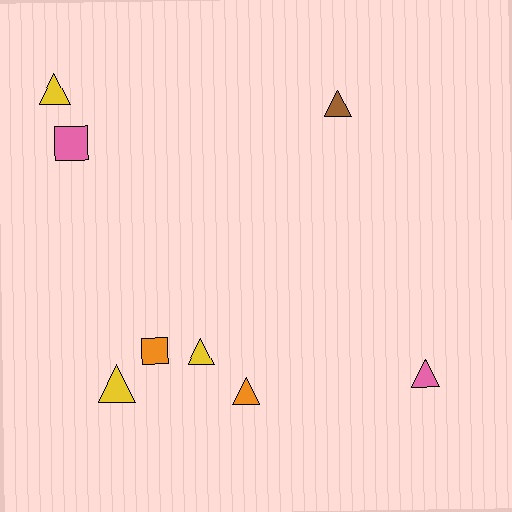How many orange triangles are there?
There is 1 orange triangle.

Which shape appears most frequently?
Triangle, with 6 objects.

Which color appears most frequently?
Yellow, with 3 objects.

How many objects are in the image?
There are 8 objects.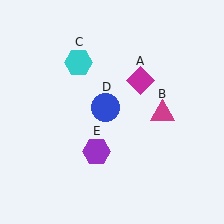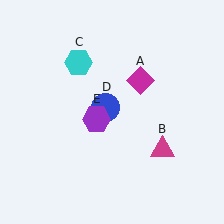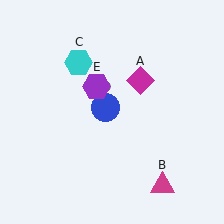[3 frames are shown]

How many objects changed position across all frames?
2 objects changed position: magenta triangle (object B), purple hexagon (object E).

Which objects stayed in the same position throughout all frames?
Magenta diamond (object A) and cyan hexagon (object C) and blue circle (object D) remained stationary.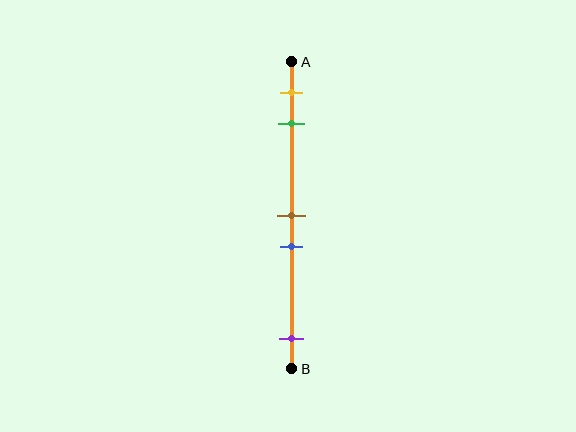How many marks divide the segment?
There are 5 marks dividing the segment.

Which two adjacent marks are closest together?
The brown and blue marks are the closest adjacent pair.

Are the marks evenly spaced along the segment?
No, the marks are not evenly spaced.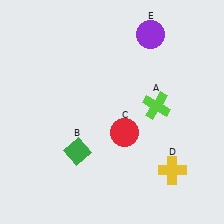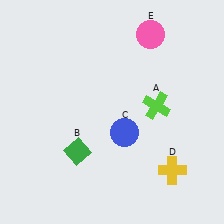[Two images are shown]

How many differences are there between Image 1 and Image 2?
There are 2 differences between the two images.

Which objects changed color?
C changed from red to blue. E changed from purple to pink.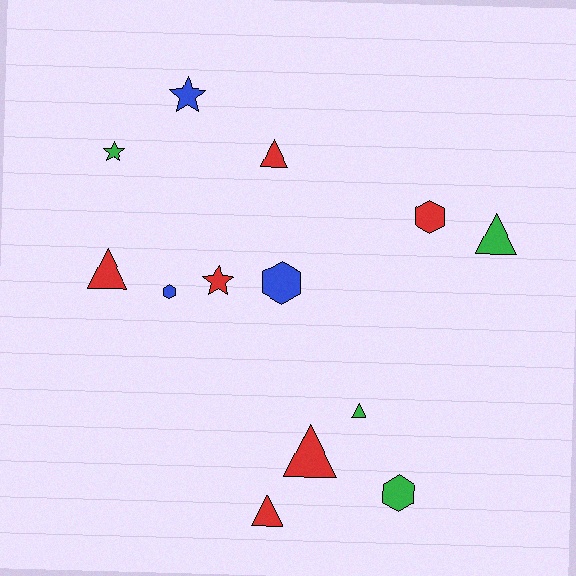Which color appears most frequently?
Red, with 6 objects.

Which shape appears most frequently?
Triangle, with 6 objects.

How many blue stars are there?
There is 1 blue star.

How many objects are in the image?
There are 13 objects.